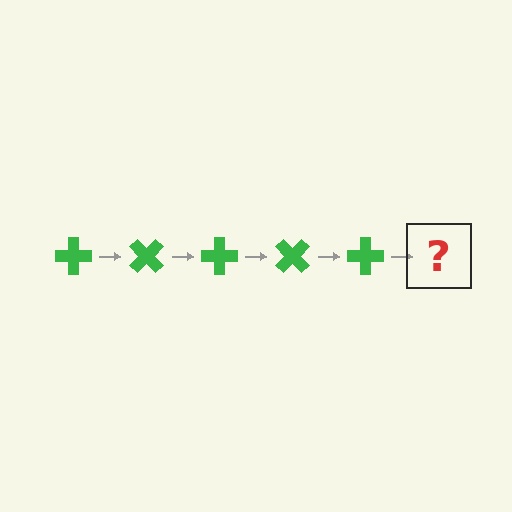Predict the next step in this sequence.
The next step is a green cross rotated 225 degrees.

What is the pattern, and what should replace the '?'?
The pattern is that the cross rotates 45 degrees each step. The '?' should be a green cross rotated 225 degrees.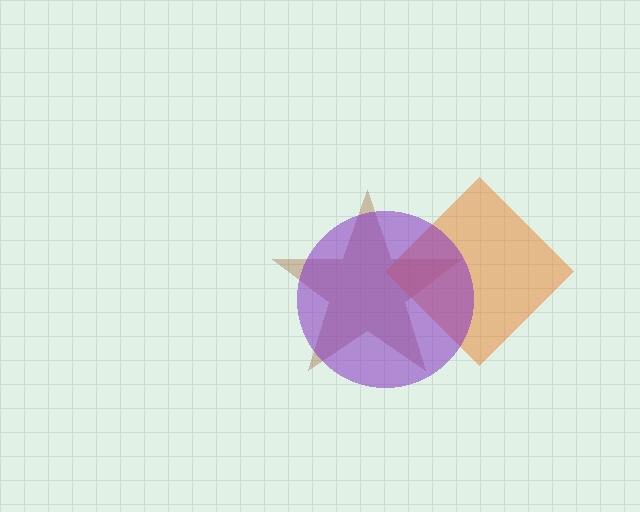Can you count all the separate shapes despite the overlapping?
Yes, there are 3 separate shapes.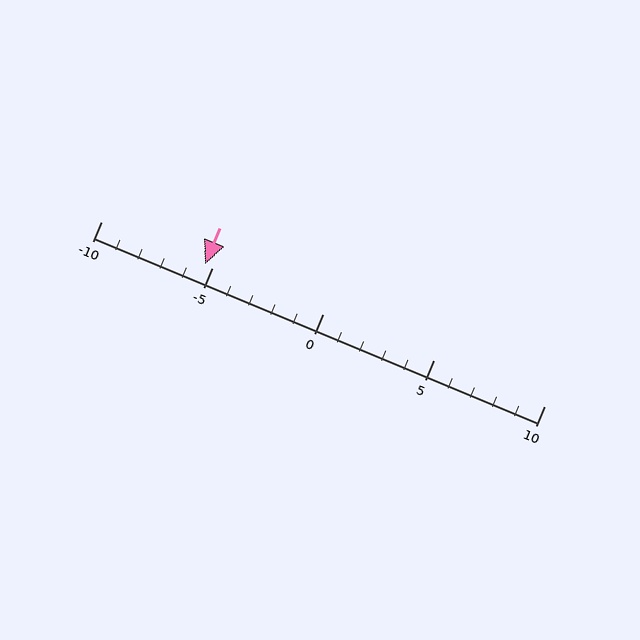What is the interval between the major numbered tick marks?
The major tick marks are spaced 5 units apart.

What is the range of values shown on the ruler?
The ruler shows values from -10 to 10.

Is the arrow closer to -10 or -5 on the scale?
The arrow is closer to -5.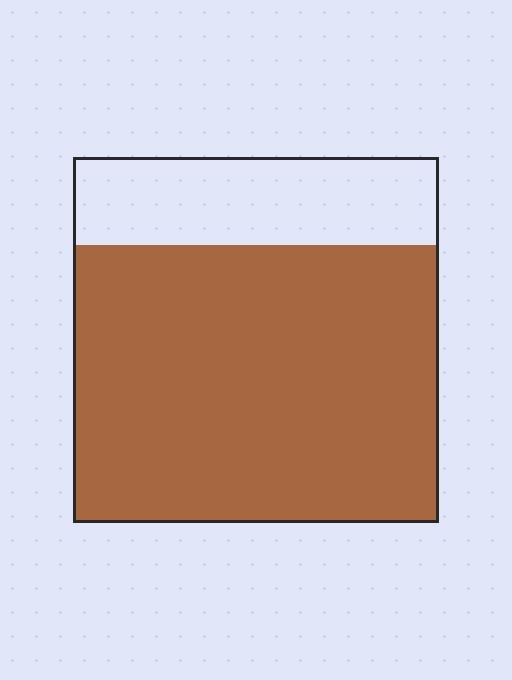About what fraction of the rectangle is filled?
About three quarters (3/4).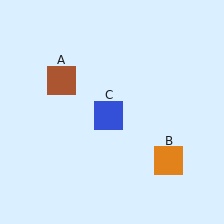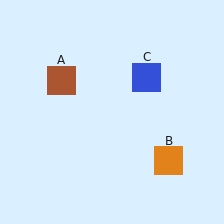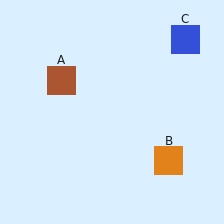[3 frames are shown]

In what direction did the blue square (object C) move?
The blue square (object C) moved up and to the right.